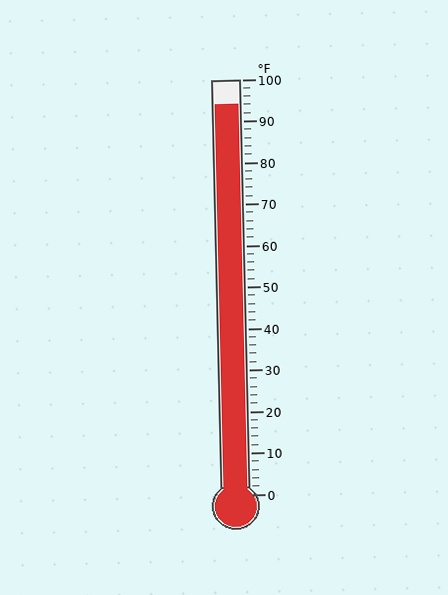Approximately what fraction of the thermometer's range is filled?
The thermometer is filled to approximately 95% of its range.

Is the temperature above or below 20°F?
The temperature is above 20°F.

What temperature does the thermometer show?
The thermometer shows approximately 94°F.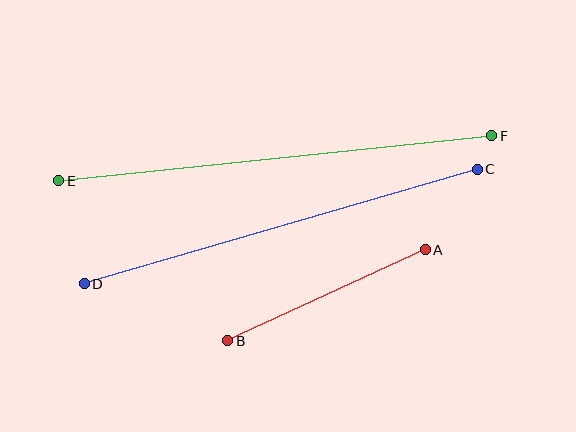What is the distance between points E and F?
The distance is approximately 435 pixels.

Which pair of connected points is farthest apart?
Points E and F are farthest apart.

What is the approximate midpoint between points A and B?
The midpoint is at approximately (327, 295) pixels.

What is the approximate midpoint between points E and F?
The midpoint is at approximately (275, 158) pixels.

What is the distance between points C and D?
The distance is approximately 410 pixels.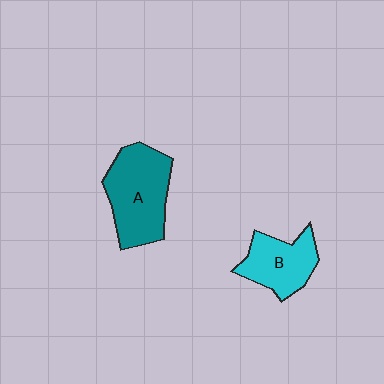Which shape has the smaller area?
Shape B (cyan).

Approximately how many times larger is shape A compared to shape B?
Approximately 1.5 times.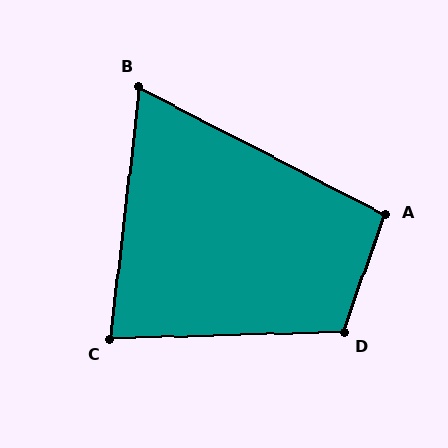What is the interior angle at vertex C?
Approximately 82 degrees (acute).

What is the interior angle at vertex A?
Approximately 98 degrees (obtuse).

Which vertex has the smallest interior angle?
B, at approximately 69 degrees.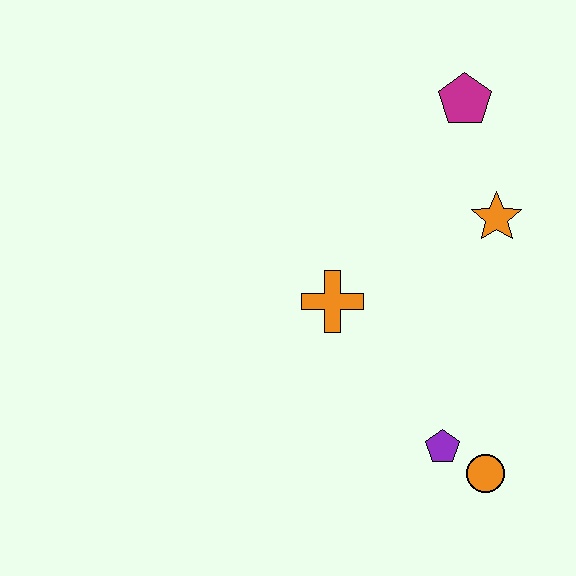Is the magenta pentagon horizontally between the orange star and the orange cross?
Yes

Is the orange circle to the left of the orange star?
Yes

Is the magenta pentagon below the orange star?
No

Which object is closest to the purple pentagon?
The orange circle is closest to the purple pentagon.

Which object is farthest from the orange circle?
The magenta pentagon is farthest from the orange circle.